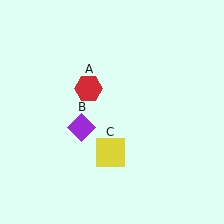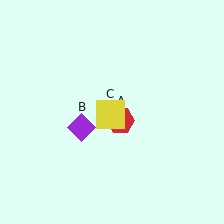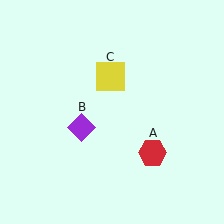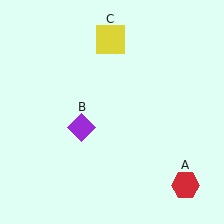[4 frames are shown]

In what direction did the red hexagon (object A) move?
The red hexagon (object A) moved down and to the right.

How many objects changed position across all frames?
2 objects changed position: red hexagon (object A), yellow square (object C).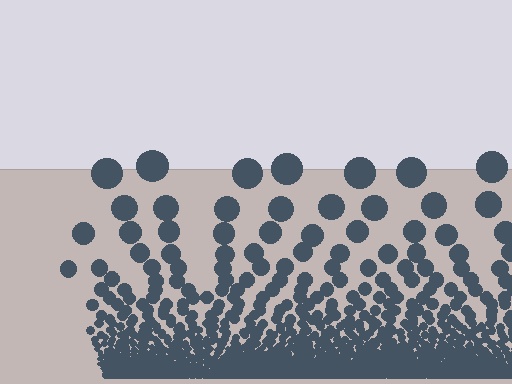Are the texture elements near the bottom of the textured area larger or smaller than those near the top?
Smaller. The gradient is inverted — elements near the bottom are smaller and denser.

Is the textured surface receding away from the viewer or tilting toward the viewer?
The surface appears to tilt toward the viewer. Texture elements get larger and sparser toward the top.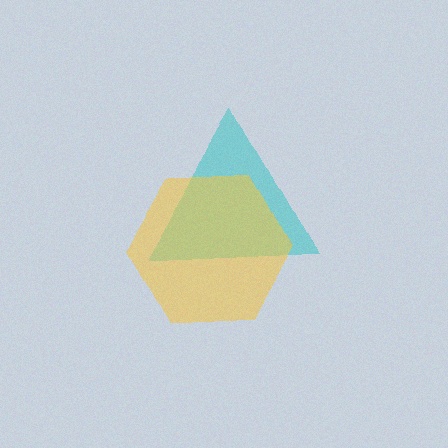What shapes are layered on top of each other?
The layered shapes are: a cyan triangle, a yellow hexagon.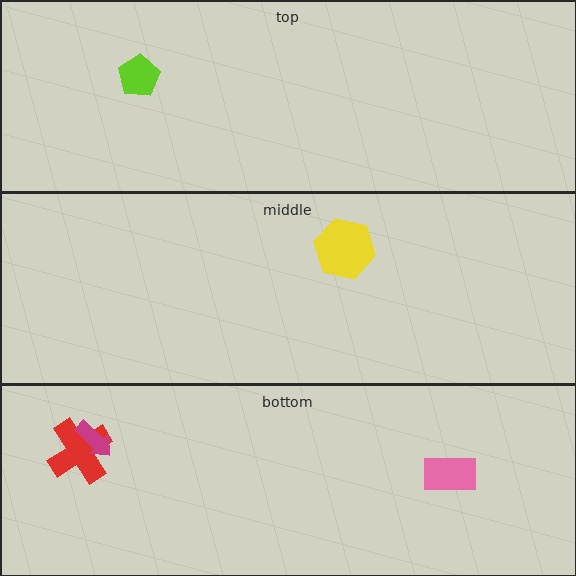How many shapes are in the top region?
1.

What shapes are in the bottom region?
The red cross, the pink rectangle, the magenta arrow.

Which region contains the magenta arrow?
The bottom region.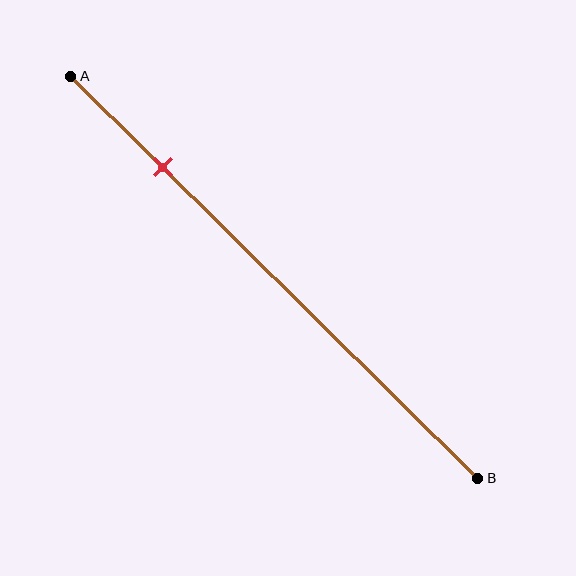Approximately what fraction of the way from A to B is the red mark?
The red mark is approximately 25% of the way from A to B.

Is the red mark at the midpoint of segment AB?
No, the mark is at about 25% from A, not at the 50% midpoint.